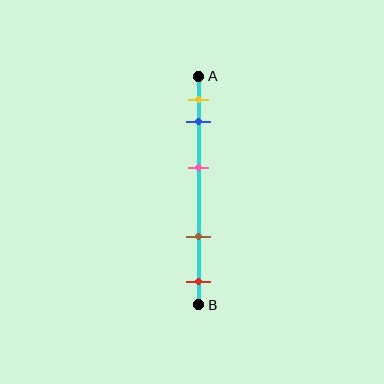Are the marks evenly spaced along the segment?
No, the marks are not evenly spaced.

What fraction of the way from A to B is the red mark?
The red mark is approximately 90% (0.9) of the way from A to B.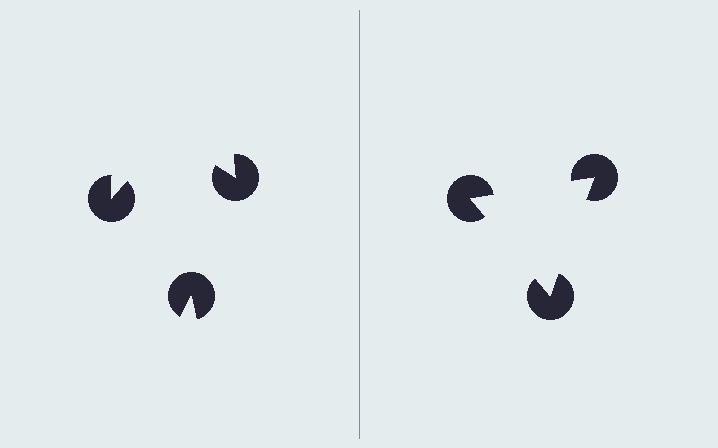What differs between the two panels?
The pac-man discs are positioned identically on both sides; only the wedge orientations differ. On the right they align to a triangle; on the left they are misaligned.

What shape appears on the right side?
An illusory triangle.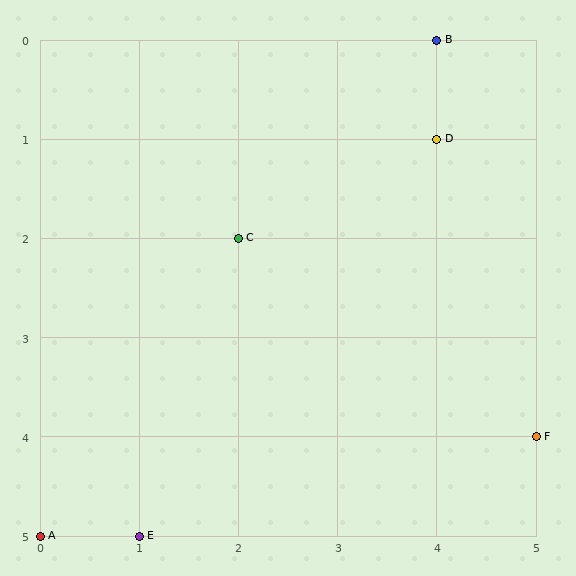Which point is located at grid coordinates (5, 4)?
Point F is at (5, 4).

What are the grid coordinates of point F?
Point F is at grid coordinates (5, 4).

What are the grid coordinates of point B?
Point B is at grid coordinates (4, 0).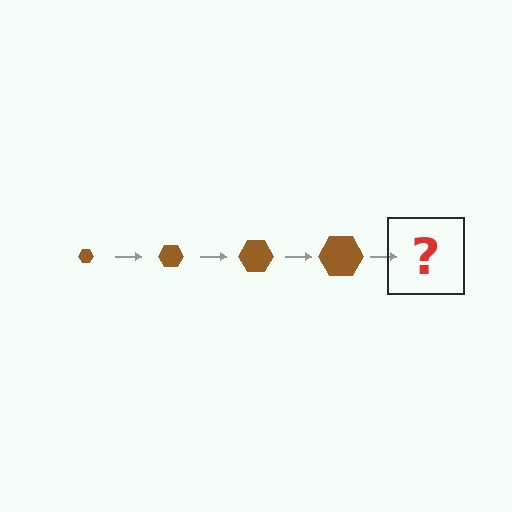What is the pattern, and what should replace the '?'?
The pattern is that the hexagon gets progressively larger each step. The '?' should be a brown hexagon, larger than the previous one.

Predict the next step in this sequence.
The next step is a brown hexagon, larger than the previous one.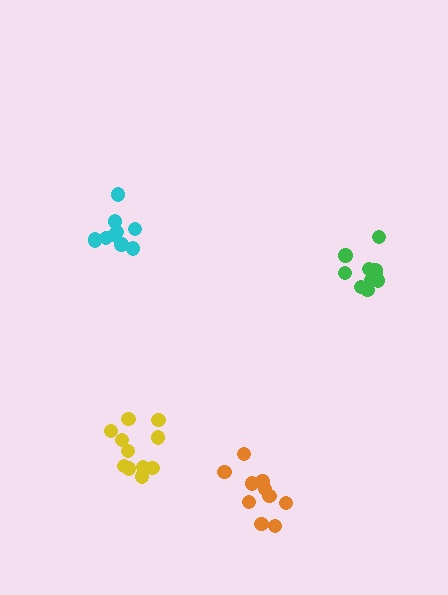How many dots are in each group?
Group 1: 10 dots, Group 2: 11 dots, Group 3: 11 dots, Group 4: 10 dots (42 total).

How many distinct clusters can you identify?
There are 4 distinct clusters.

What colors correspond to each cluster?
The clusters are colored: cyan, yellow, orange, green.